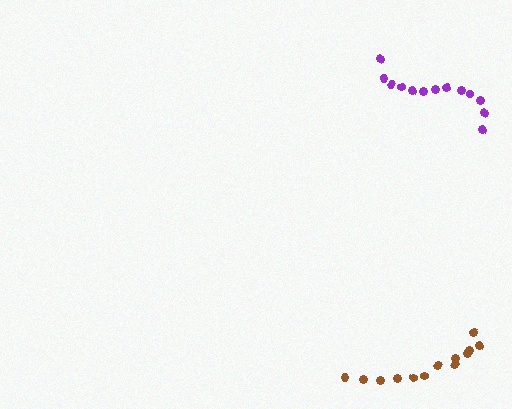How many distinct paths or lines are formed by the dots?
There are 2 distinct paths.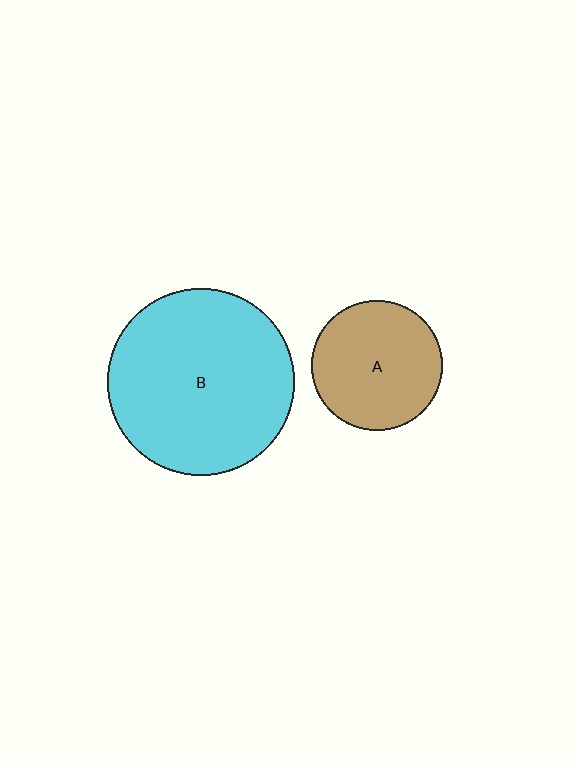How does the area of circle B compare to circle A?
Approximately 2.0 times.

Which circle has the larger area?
Circle B (cyan).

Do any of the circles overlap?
No, none of the circles overlap.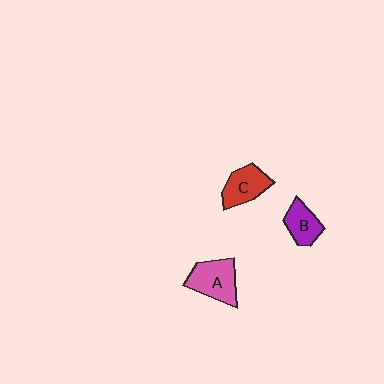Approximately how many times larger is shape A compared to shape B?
Approximately 1.5 times.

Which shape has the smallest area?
Shape B (purple).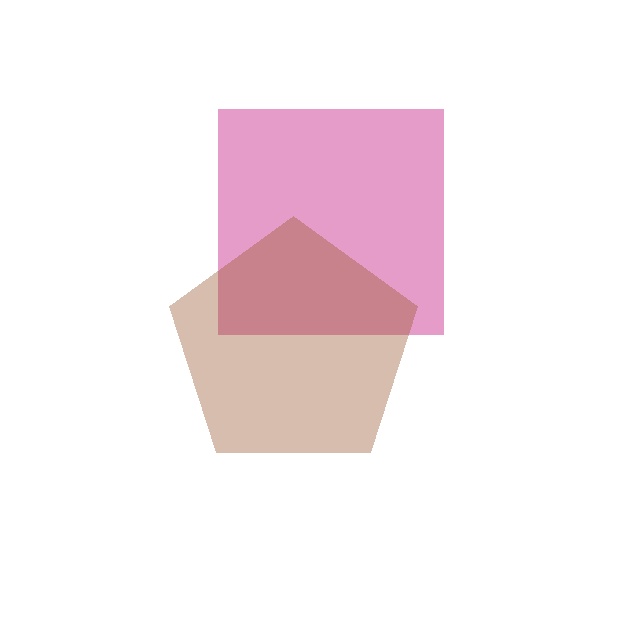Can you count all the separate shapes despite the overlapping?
Yes, there are 2 separate shapes.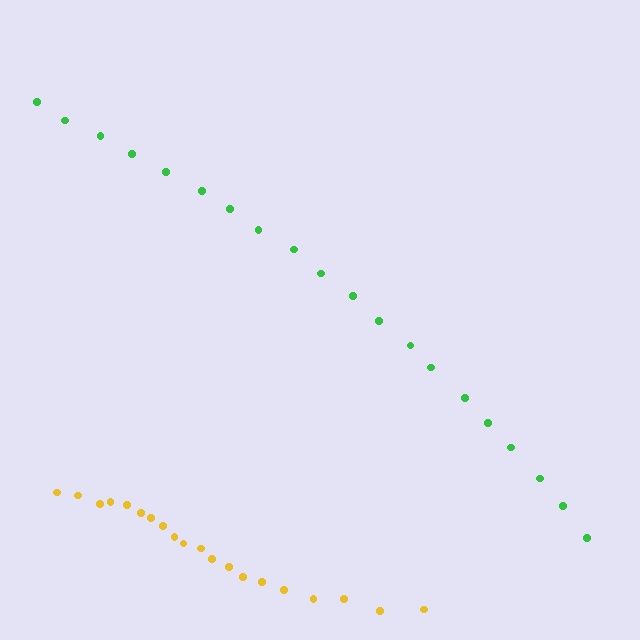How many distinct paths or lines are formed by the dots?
There are 2 distinct paths.